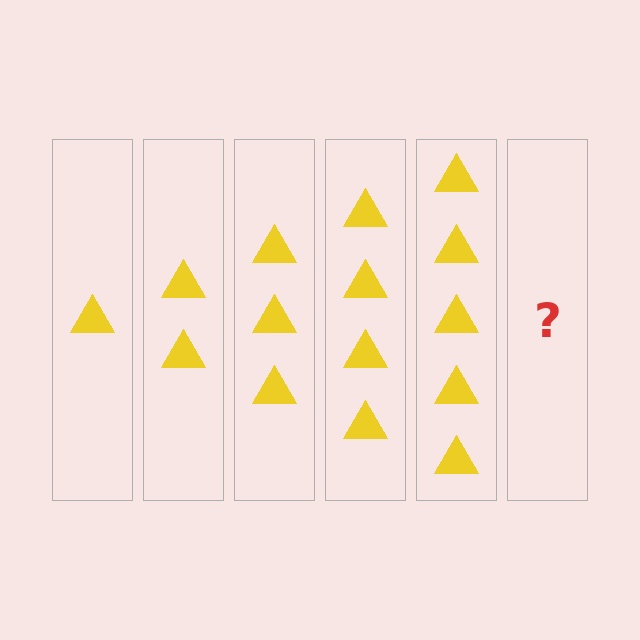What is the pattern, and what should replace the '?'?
The pattern is that each step adds one more triangle. The '?' should be 6 triangles.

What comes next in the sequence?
The next element should be 6 triangles.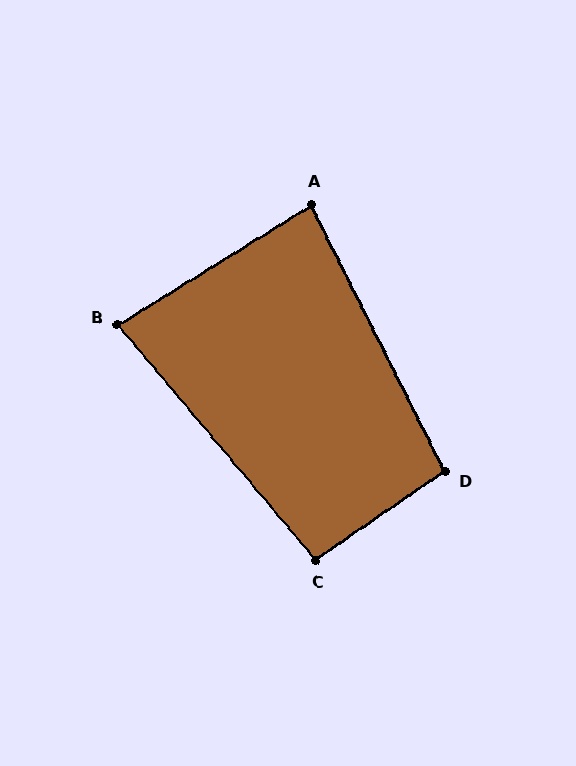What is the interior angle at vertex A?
Approximately 85 degrees (acute).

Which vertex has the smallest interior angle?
B, at approximately 82 degrees.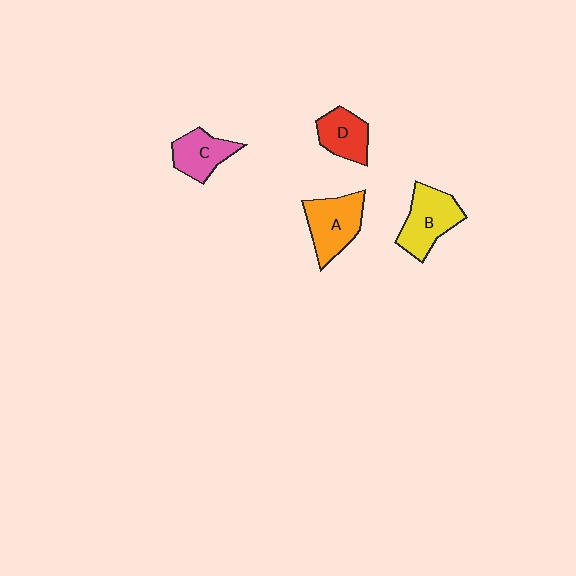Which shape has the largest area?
Shape B (yellow).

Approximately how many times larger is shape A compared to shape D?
Approximately 1.4 times.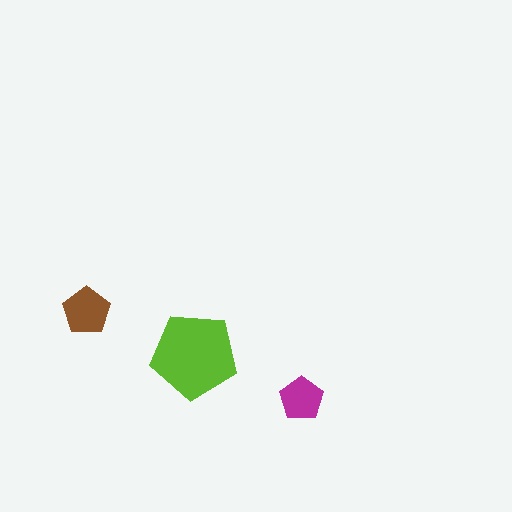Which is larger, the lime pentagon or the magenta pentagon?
The lime one.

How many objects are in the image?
There are 3 objects in the image.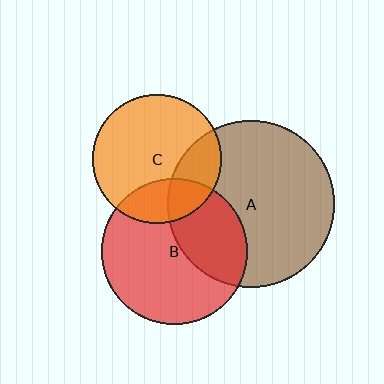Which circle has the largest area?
Circle A (brown).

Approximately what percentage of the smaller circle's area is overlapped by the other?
Approximately 25%.